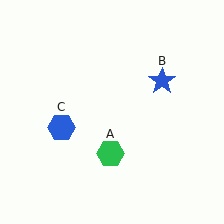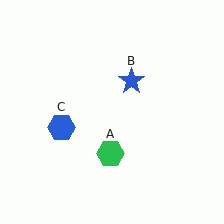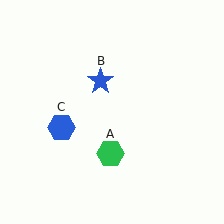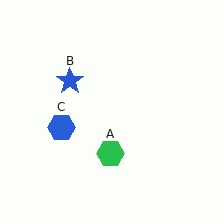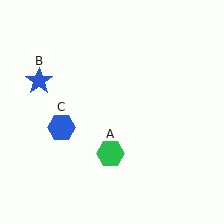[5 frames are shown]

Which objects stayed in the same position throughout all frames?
Green hexagon (object A) and blue hexagon (object C) remained stationary.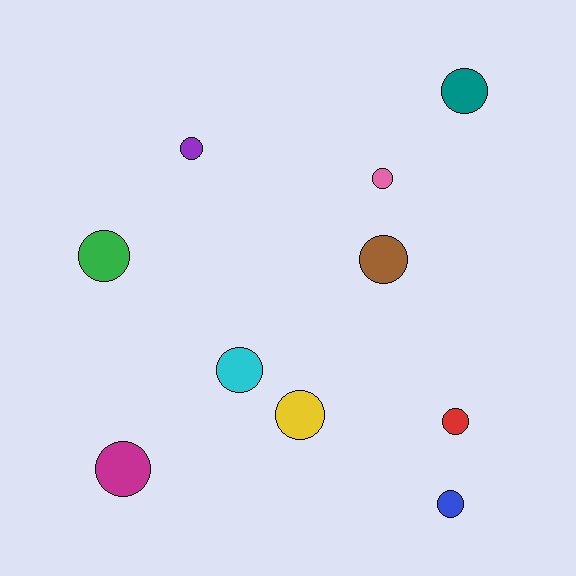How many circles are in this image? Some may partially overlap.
There are 10 circles.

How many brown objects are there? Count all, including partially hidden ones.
There is 1 brown object.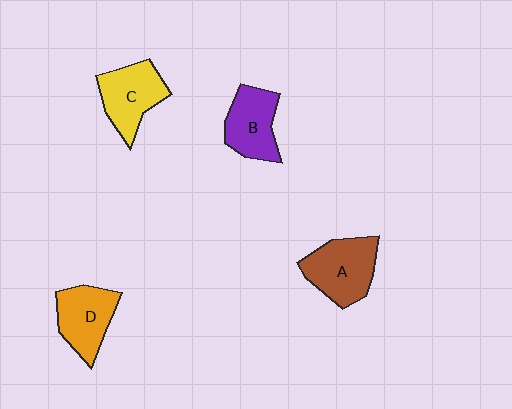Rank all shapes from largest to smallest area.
From largest to smallest: A (brown), C (yellow), D (orange), B (purple).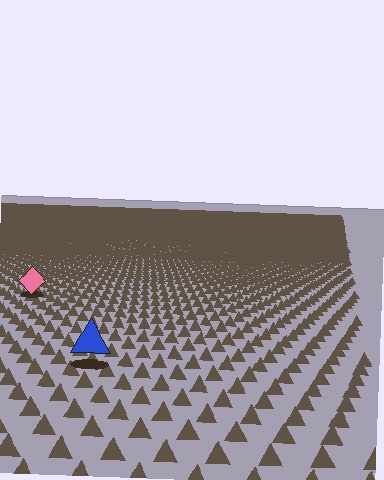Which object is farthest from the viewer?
The pink diamond is farthest from the viewer. It appears smaller and the ground texture around it is denser.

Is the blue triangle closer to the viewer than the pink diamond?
Yes. The blue triangle is closer — you can tell from the texture gradient: the ground texture is coarser near it.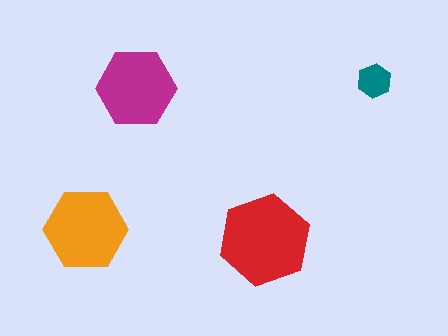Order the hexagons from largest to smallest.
the red one, the orange one, the magenta one, the teal one.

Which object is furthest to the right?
The teal hexagon is rightmost.